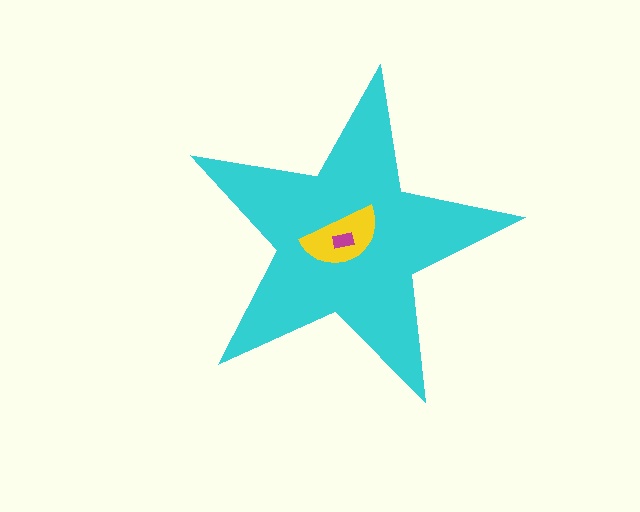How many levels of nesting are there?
3.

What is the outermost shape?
The cyan star.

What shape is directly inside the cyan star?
The yellow semicircle.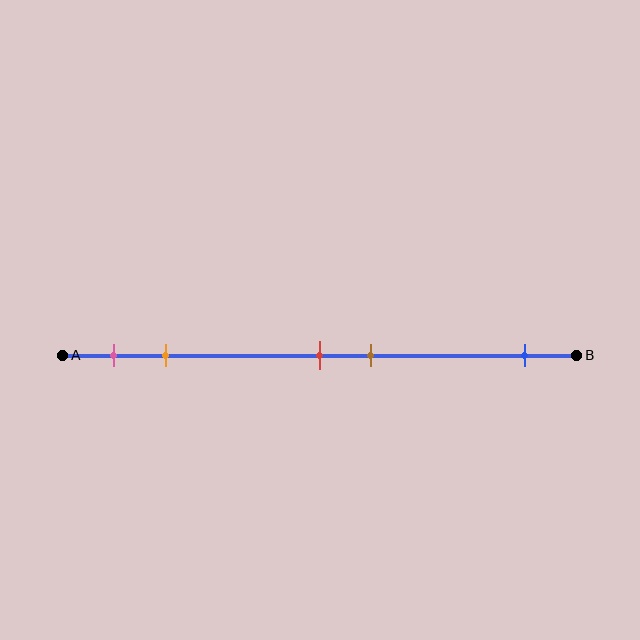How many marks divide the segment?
There are 5 marks dividing the segment.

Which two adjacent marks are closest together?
The red and brown marks are the closest adjacent pair.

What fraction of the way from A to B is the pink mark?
The pink mark is approximately 10% (0.1) of the way from A to B.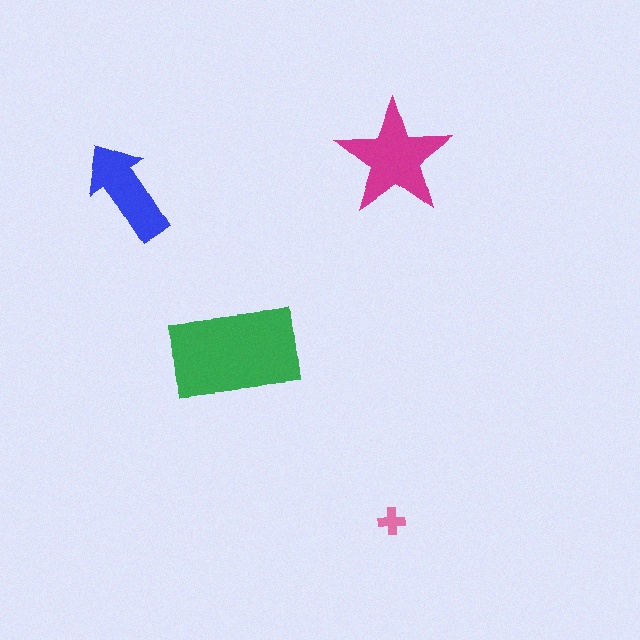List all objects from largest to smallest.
The green rectangle, the magenta star, the blue arrow, the pink cross.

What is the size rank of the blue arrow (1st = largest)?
3rd.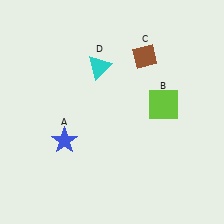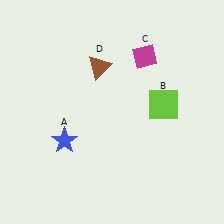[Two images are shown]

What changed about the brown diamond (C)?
In Image 1, C is brown. In Image 2, it changed to magenta.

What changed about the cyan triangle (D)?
In Image 1, D is cyan. In Image 2, it changed to brown.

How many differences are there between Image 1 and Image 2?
There are 2 differences between the two images.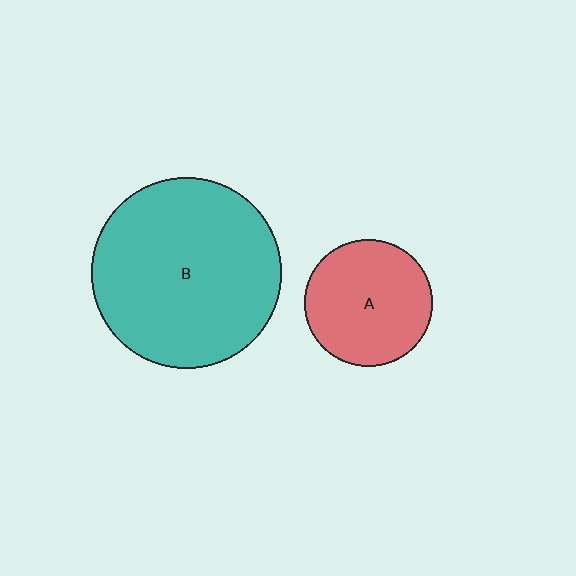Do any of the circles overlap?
No, none of the circles overlap.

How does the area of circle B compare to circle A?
Approximately 2.2 times.